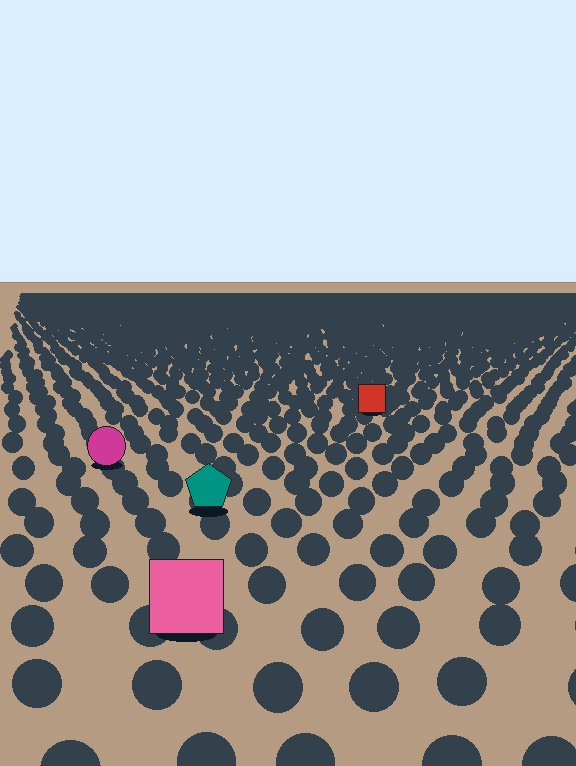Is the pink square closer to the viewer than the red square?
Yes. The pink square is closer — you can tell from the texture gradient: the ground texture is coarser near it.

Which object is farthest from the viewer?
The red square is farthest from the viewer. It appears smaller and the ground texture around it is denser.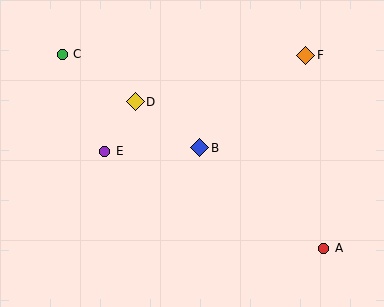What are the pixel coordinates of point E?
Point E is at (105, 151).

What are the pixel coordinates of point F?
Point F is at (306, 55).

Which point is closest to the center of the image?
Point B at (200, 148) is closest to the center.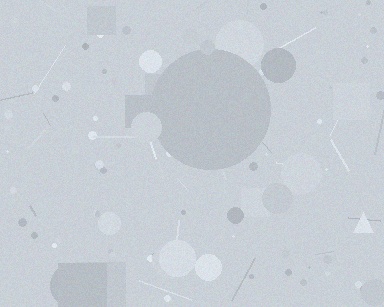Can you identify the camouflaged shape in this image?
The camouflaged shape is a circle.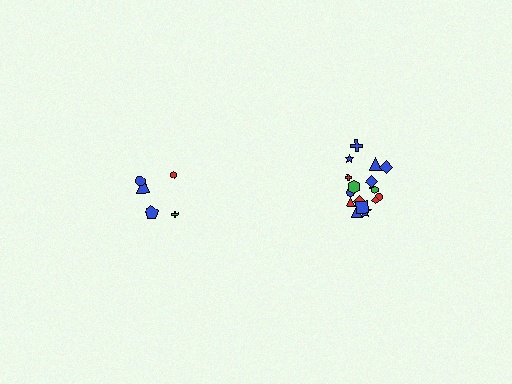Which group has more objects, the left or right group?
The right group.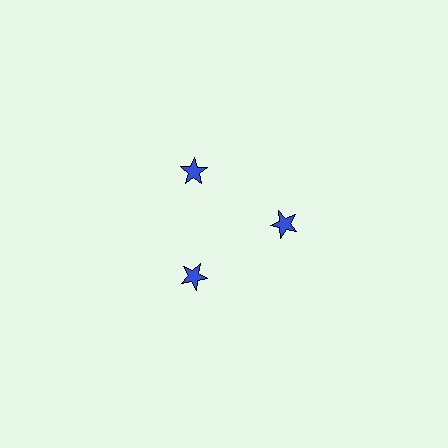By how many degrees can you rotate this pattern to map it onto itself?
The pattern maps onto itself every 120 degrees of rotation.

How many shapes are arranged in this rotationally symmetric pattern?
There are 3 shapes, arranged in 3 groups of 1.